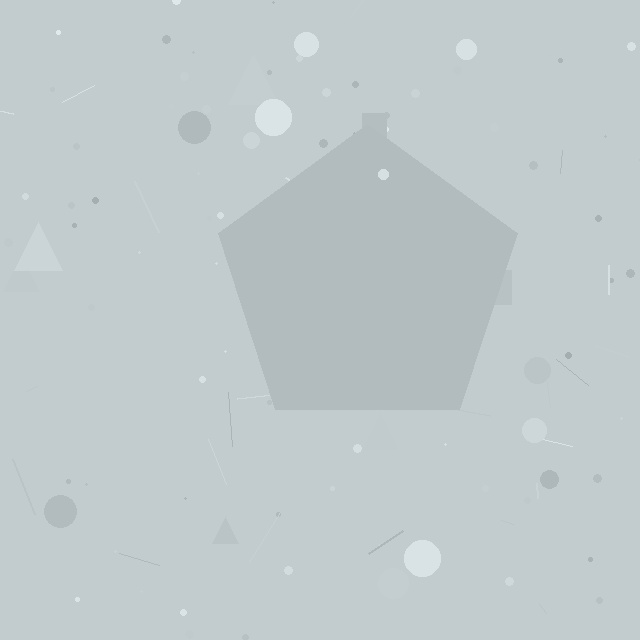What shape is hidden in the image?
A pentagon is hidden in the image.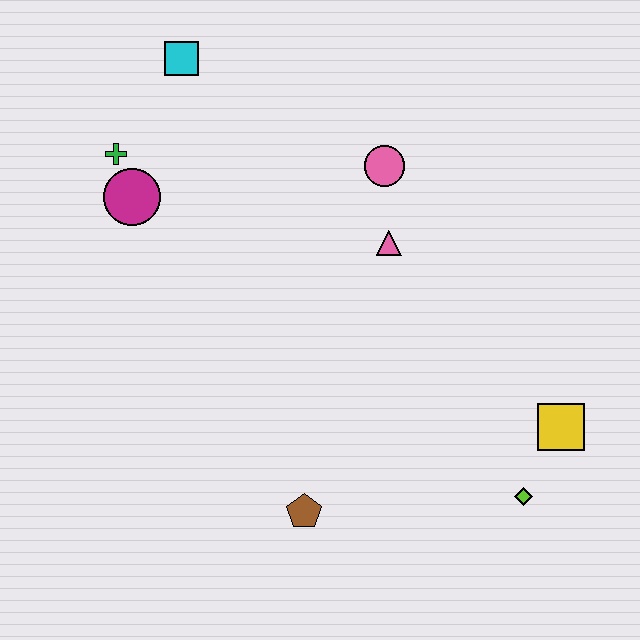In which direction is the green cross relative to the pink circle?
The green cross is to the left of the pink circle.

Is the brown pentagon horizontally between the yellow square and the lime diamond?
No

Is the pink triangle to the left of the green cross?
No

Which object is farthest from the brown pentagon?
The cyan square is farthest from the brown pentagon.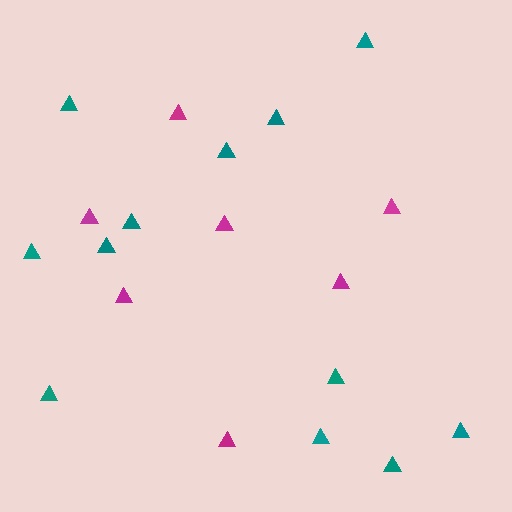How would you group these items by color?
There are 2 groups: one group of teal triangles (12) and one group of magenta triangles (7).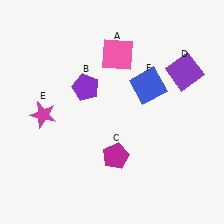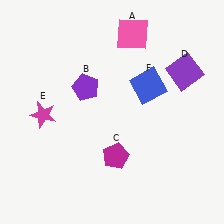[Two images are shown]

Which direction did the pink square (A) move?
The pink square (A) moved up.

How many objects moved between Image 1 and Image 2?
1 object moved between the two images.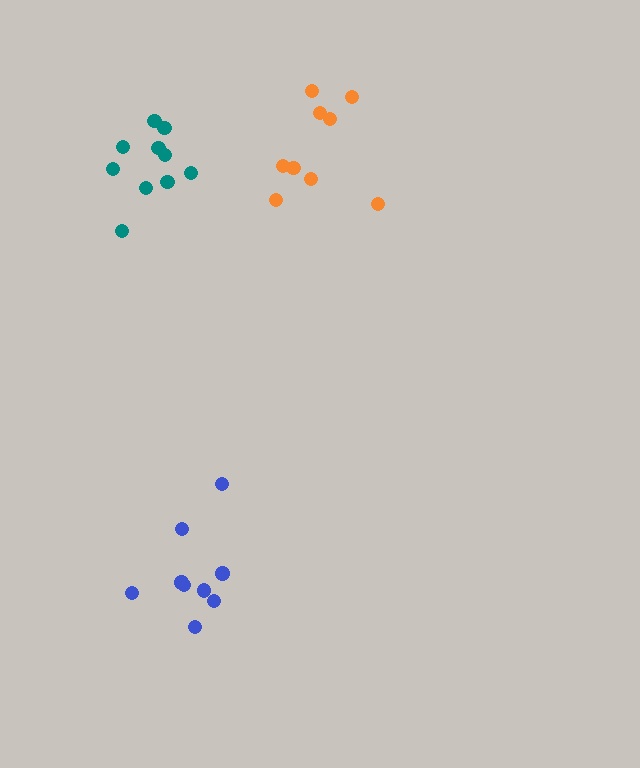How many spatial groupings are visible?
There are 3 spatial groupings.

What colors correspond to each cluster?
The clusters are colored: teal, blue, orange.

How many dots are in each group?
Group 1: 10 dots, Group 2: 9 dots, Group 3: 9 dots (28 total).